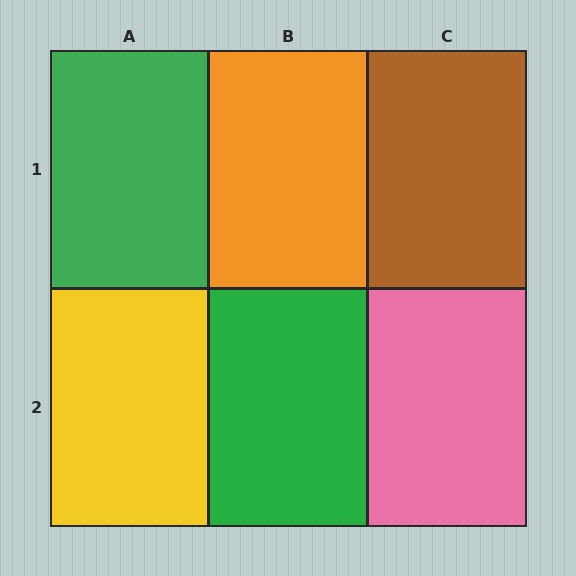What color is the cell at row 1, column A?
Green.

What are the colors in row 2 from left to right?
Yellow, green, pink.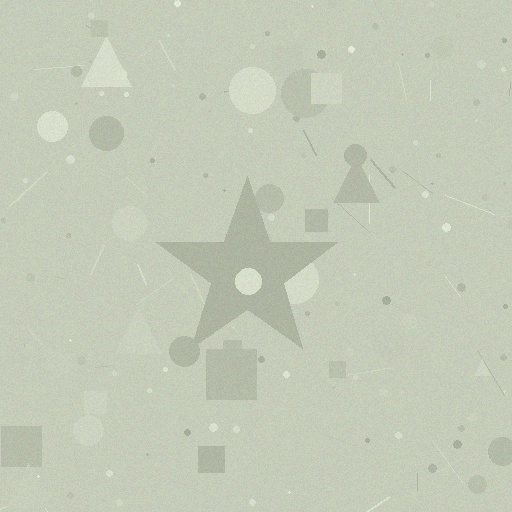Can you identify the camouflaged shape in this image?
The camouflaged shape is a star.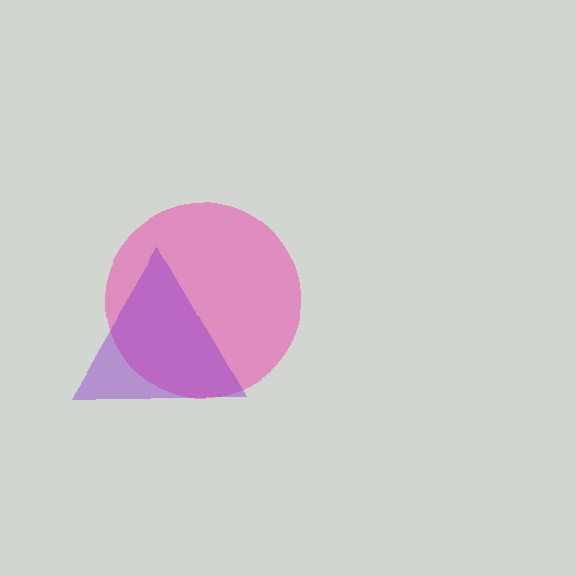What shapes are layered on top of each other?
The layered shapes are: a pink circle, a purple triangle.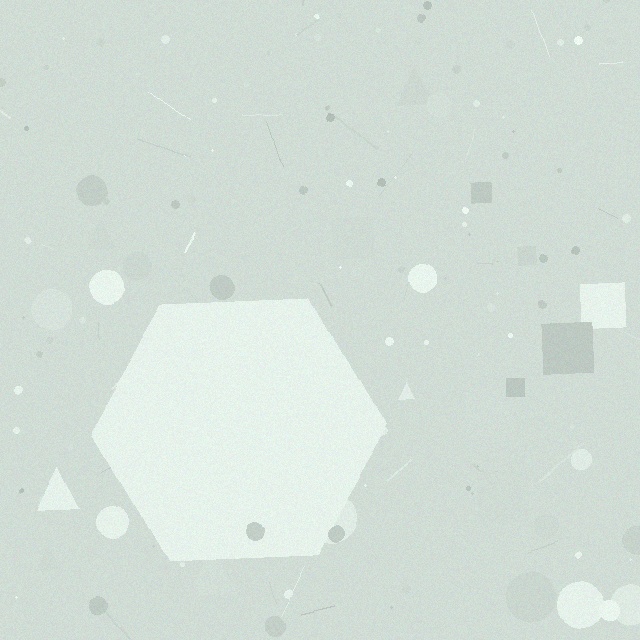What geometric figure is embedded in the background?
A hexagon is embedded in the background.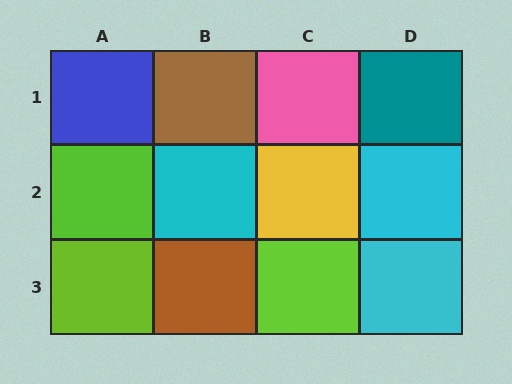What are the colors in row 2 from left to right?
Lime, cyan, yellow, cyan.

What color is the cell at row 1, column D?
Teal.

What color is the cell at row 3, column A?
Lime.